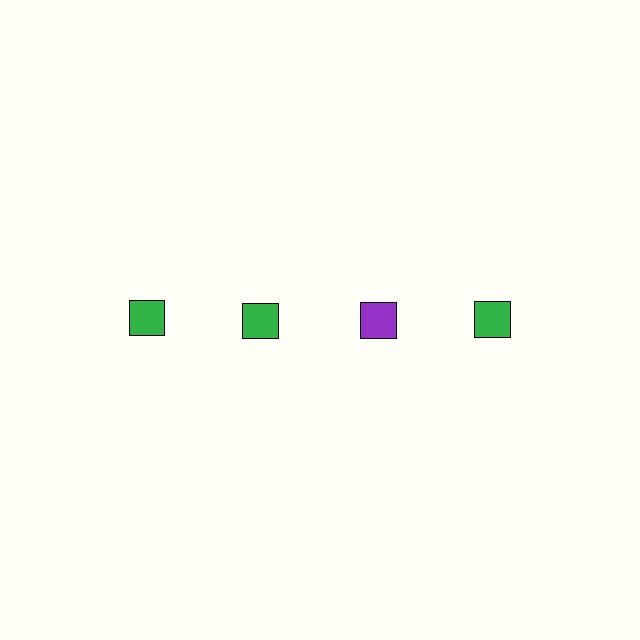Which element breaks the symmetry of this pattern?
The purple square in the top row, center column breaks the symmetry. All other shapes are green squares.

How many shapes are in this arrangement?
There are 4 shapes arranged in a grid pattern.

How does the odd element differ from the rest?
It has a different color: purple instead of green.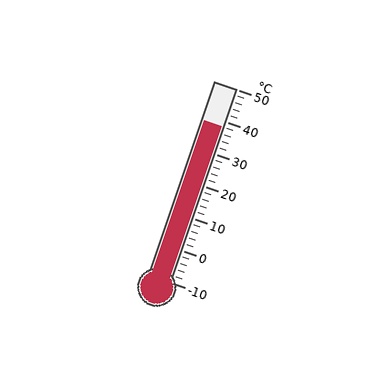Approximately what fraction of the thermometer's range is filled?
The thermometer is filled to approximately 80% of its range.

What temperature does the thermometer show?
The thermometer shows approximately 38°C.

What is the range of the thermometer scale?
The thermometer scale ranges from -10°C to 50°C.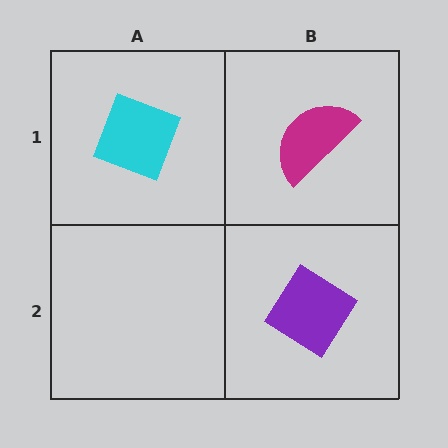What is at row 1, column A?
A cyan diamond.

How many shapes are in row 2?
1 shape.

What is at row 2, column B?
A purple diamond.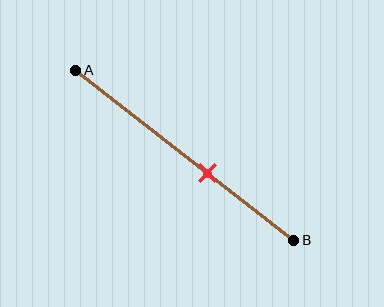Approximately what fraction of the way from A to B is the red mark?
The red mark is approximately 60% of the way from A to B.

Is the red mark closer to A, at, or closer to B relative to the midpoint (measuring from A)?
The red mark is closer to point B than the midpoint of segment AB.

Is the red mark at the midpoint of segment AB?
No, the mark is at about 60% from A, not at the 50% midpoint.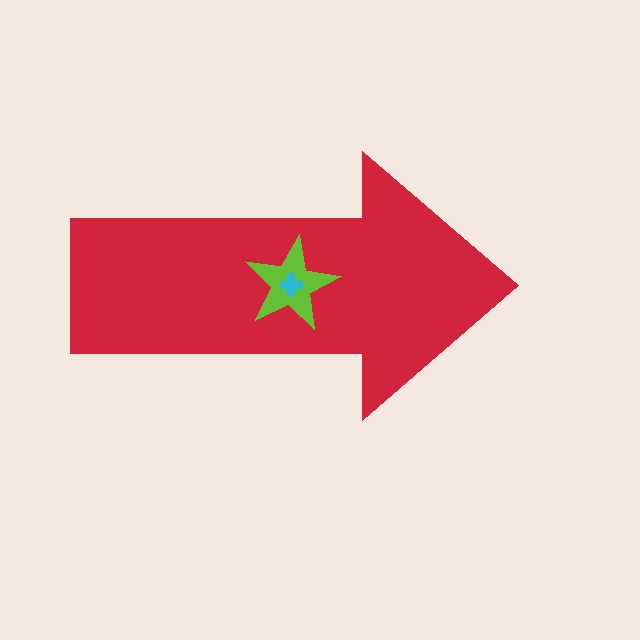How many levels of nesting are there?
3.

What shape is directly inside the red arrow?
The lime star.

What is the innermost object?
The cyan cross.